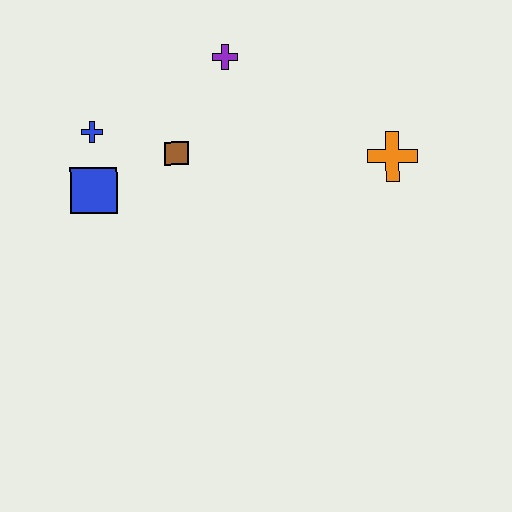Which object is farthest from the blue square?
The orange cross is farthest from the blue square.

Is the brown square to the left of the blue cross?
No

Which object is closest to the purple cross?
The brown square is closest to the purple cross.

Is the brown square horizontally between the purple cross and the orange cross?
No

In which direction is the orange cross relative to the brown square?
The orange cross is to the right of the brown square.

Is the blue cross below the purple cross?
Yes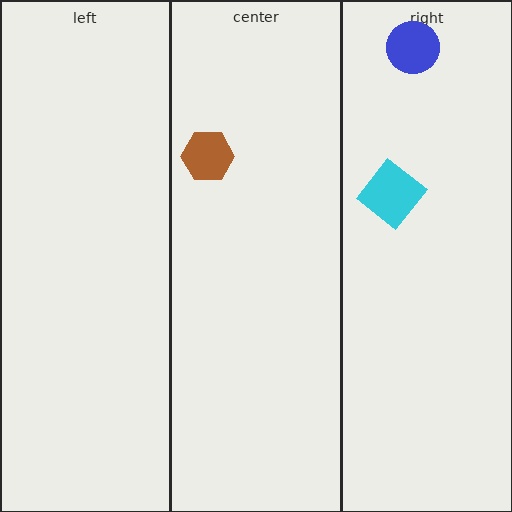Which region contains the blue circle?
The right region.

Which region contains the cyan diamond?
The right region.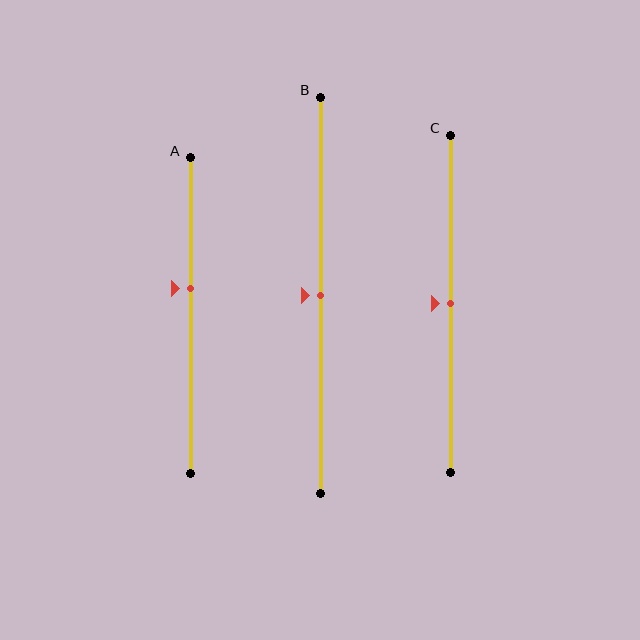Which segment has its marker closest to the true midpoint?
Segment B has its marker closest to the true midpoint.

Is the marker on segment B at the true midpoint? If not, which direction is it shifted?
Yes, the marker on segment B is at the true midpoint.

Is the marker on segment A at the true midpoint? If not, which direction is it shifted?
No, the marker on segment A is shifted upward by about 8% of the segment length.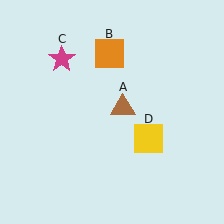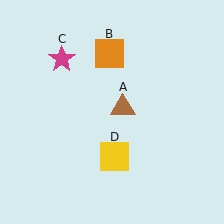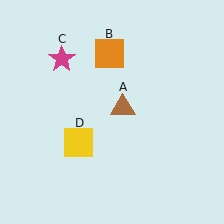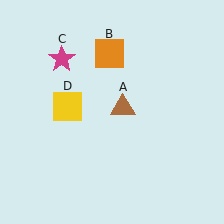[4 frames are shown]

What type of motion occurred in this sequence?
The yellow square (object D) rotated clockwise around the center of the scene.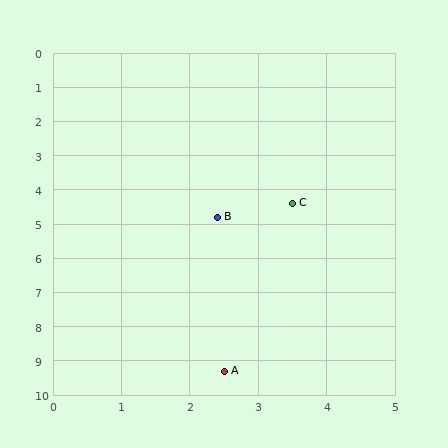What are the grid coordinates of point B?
Point B is at approximately (2.4, 4.8).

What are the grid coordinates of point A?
Point A is at approximately (2.5, 9.3).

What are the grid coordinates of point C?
Point C is at approximately (3.5, 4.4).